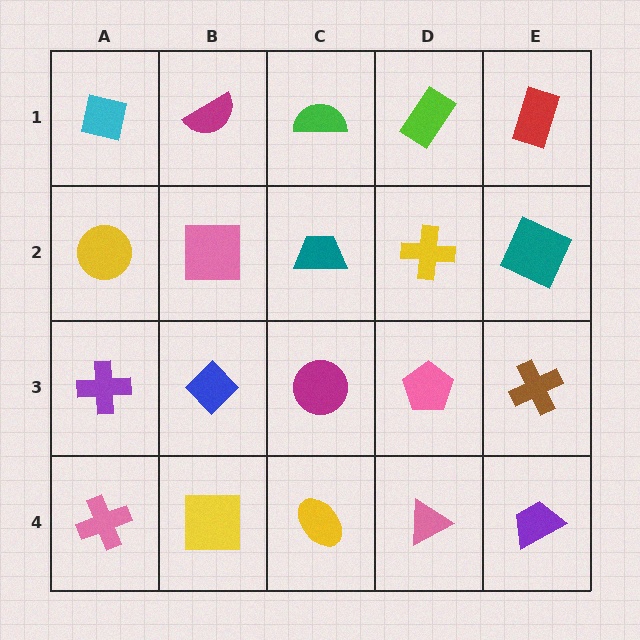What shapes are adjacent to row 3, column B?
A pink square (row 2, column B), a yellow square (row 4, column B), a purple cross (row 3, column A), a magenta circle (row 3, column C).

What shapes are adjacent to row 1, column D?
A yellow cross (row 2, column D), a green semicircle (row 1, column C), a red rectangle (row 1, column E).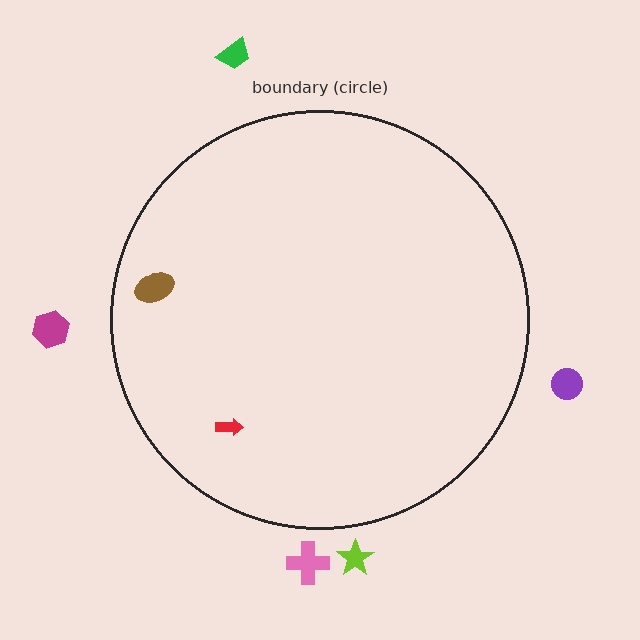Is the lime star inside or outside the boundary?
Outside.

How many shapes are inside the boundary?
2 inside, 5 outside.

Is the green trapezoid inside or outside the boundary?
Outside.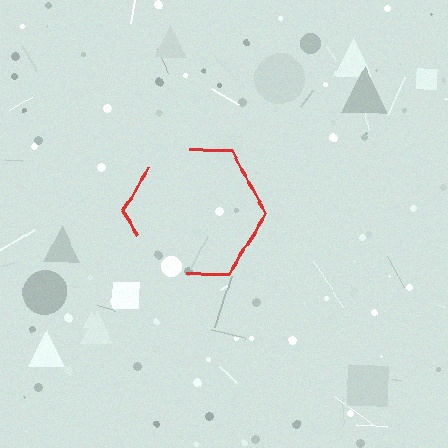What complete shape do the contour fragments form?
The contour fragments form a hexagon.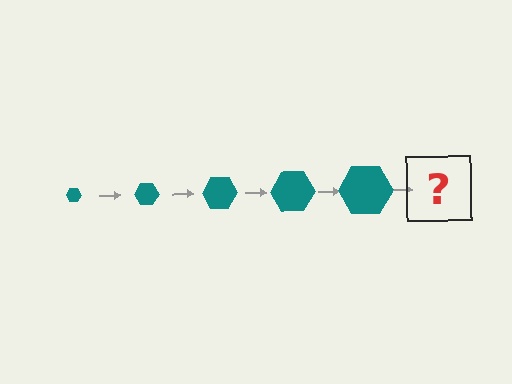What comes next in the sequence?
The next element should be a teal hexagon, larger than the previous one.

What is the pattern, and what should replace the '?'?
The pattern is that the hexagon gets progressively larger each step. The '?' should be a teal hexagon, larger than the previous one.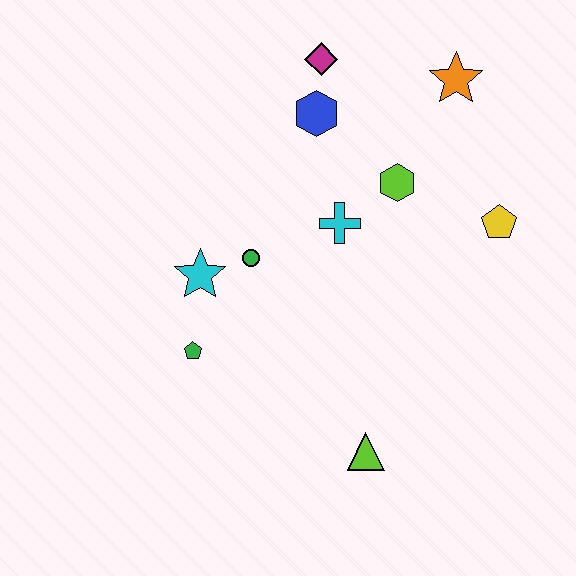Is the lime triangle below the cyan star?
Yes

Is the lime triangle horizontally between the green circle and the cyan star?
No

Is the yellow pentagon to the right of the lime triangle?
Yes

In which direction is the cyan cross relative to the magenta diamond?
The cyan cross is below the magenta diamond.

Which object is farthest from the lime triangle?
The magenta diamond is farthest from the lime triangle.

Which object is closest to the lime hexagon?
The cyan cross is closest to the lime hexagon.